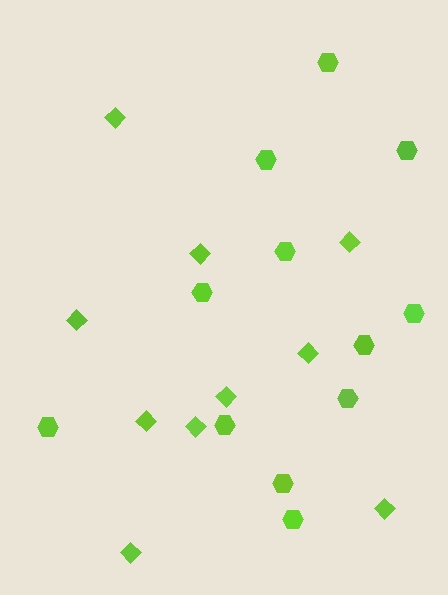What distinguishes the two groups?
There are 2 groups: one group of hexagons (12) and one group of diamonds (10).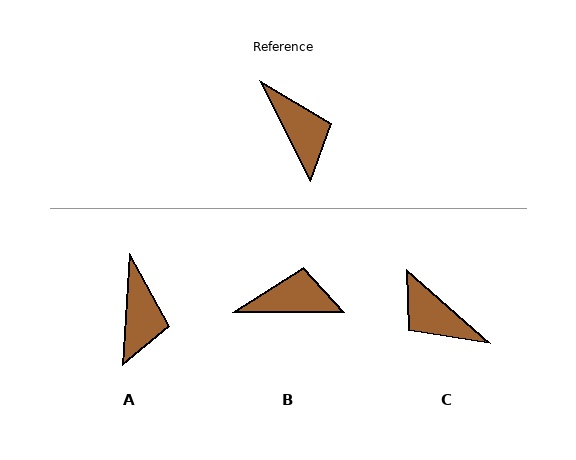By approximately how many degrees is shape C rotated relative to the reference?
Approximately 158 degrees clockwise.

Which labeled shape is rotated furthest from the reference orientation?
C, about 158 degrees away.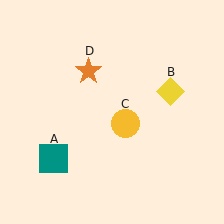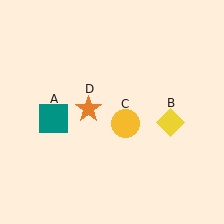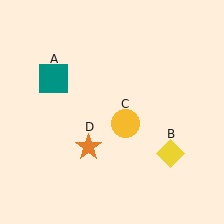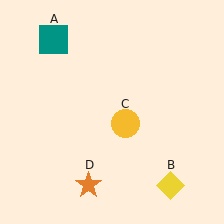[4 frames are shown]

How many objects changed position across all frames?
3 objects changed position: teal square (object A), yellow diamond (object B), orange star (object D).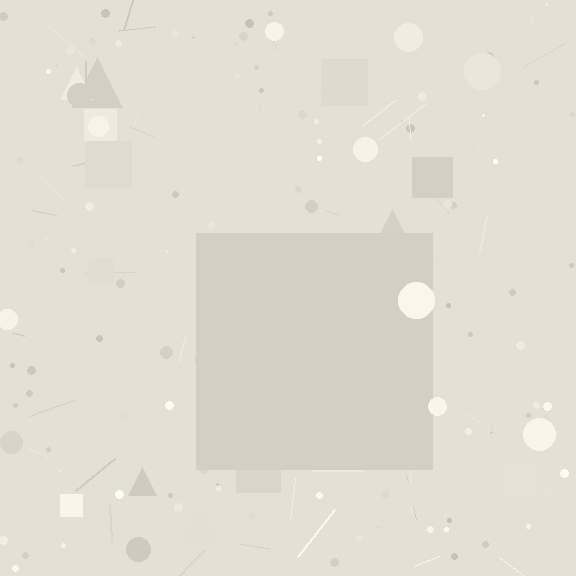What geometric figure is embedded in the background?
A square is embedded in the background.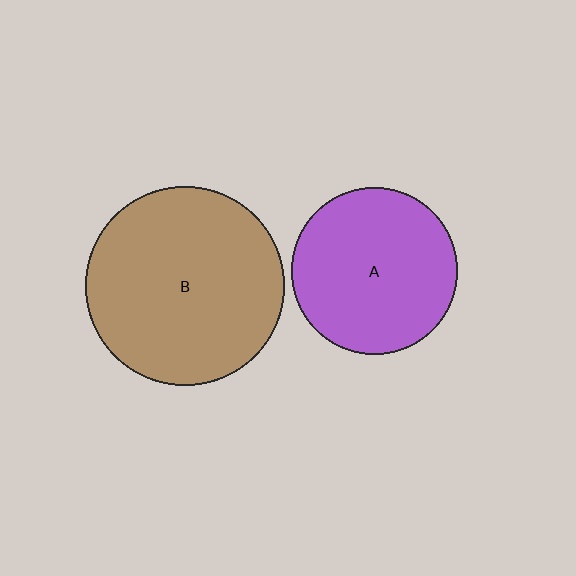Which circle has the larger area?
Circle B (brown).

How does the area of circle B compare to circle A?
Approximately 1.4 times.